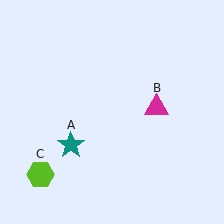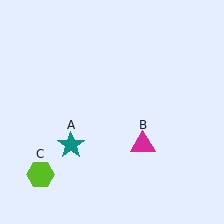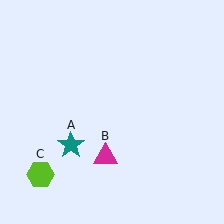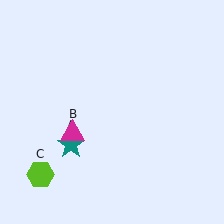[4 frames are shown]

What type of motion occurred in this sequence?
The magenta triangle (object B) rotated clockwise around the center of the scene.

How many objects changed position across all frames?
1 object changed position: magenta triangle (object B).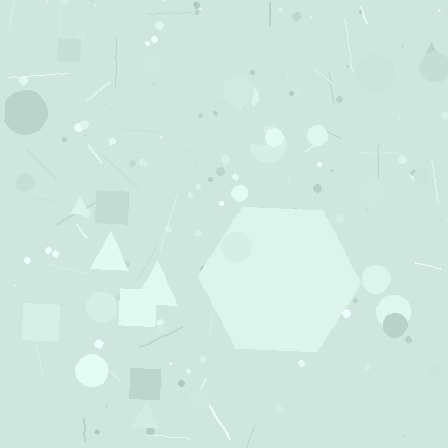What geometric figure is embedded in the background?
A hexagon is embedded in the background.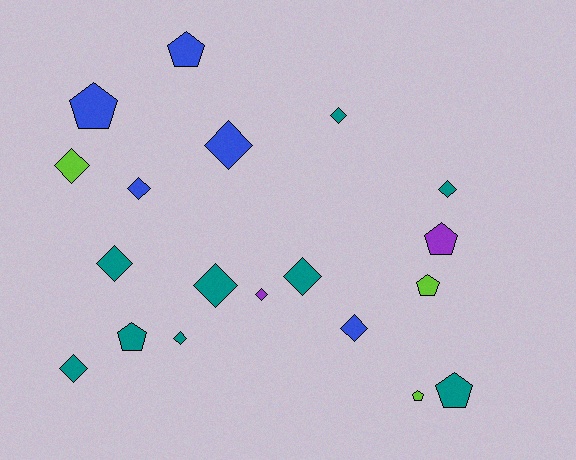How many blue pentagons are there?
There are 2 blue pentagons.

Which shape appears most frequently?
Diamond, with 12 objects.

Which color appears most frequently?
Teal, with 9 objects.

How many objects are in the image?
There are 19 objects.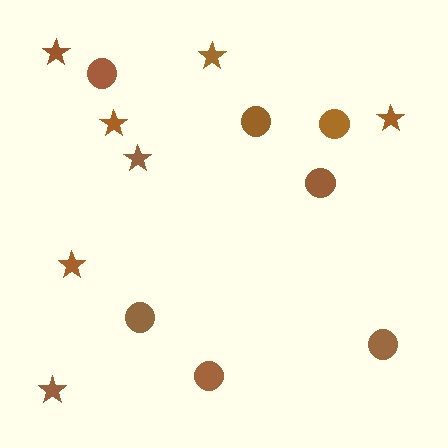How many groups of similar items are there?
There are 2 groups: one group of stars (7) and one group of circles (7).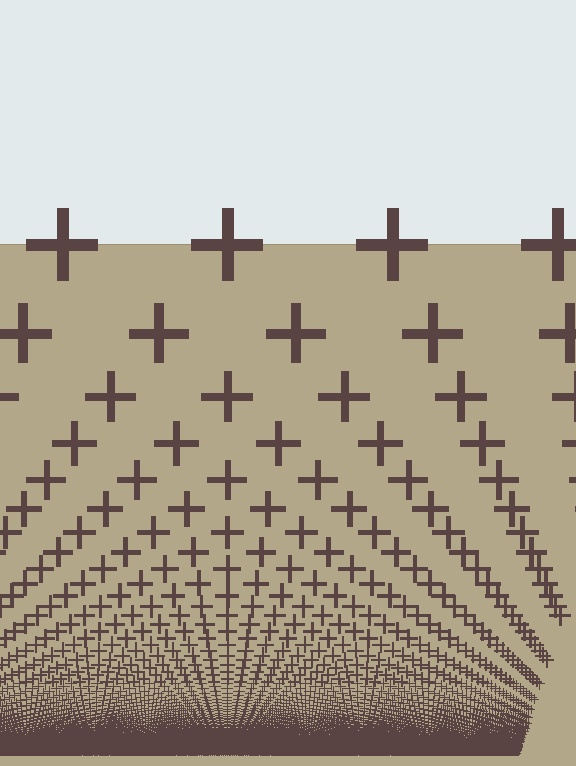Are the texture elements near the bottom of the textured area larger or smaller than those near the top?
Smaller. The gradient is inverted — elements near the bottom are smaller and denser.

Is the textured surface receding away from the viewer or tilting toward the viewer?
The surface appears to tilt toward the viewer. Texture elements get larger and sparser toward the top.